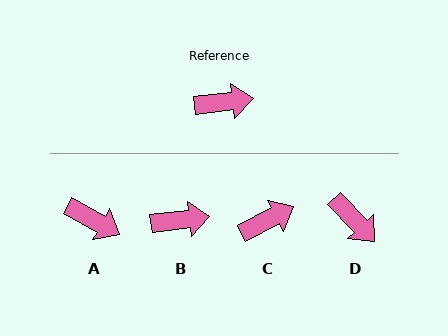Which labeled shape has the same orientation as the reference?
B.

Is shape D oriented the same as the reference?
No, it is off by about 53 degrees.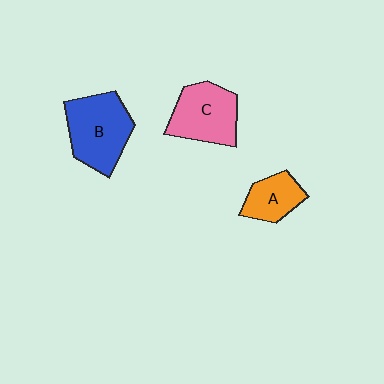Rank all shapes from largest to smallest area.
From largest to smallest: B (blue), C (pink), A (orange).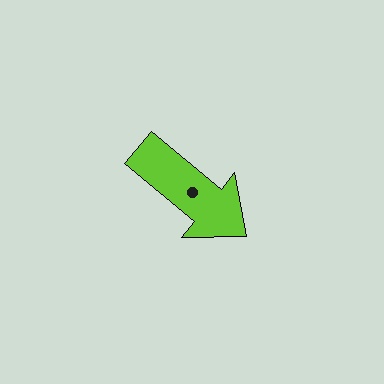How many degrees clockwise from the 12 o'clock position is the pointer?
Approximately 129 degrees.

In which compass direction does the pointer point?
Southeast.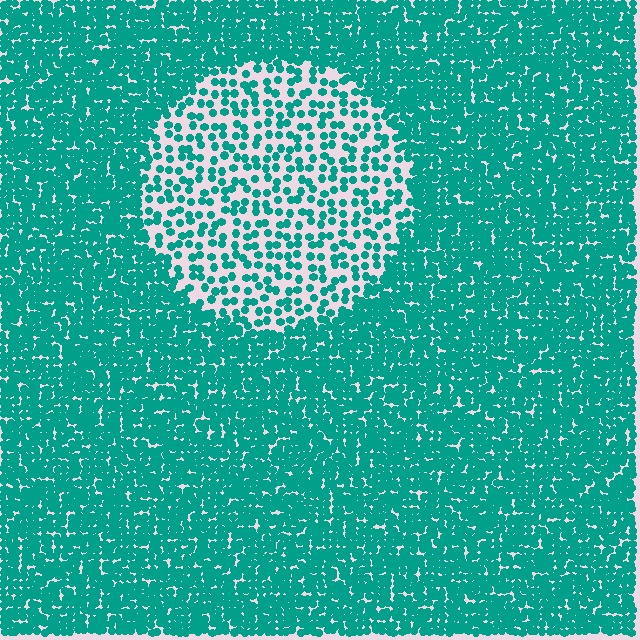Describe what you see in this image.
The image contains small teal elements arranged at two different densities. A circle-shaped region is visible where the elements are less densely packed than the surrounding area.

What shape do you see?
I see a circle.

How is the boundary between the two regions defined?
The boundary is defined by a change in element density (approximately 2.6x ratio). All elements are the same color, size, and shape.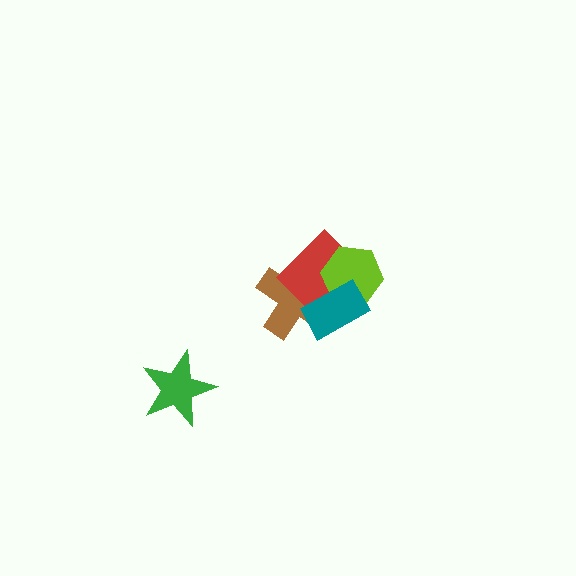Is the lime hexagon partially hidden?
Yes, it is partially covered by another shape.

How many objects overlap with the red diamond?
3 objects overlap with the red diamond.